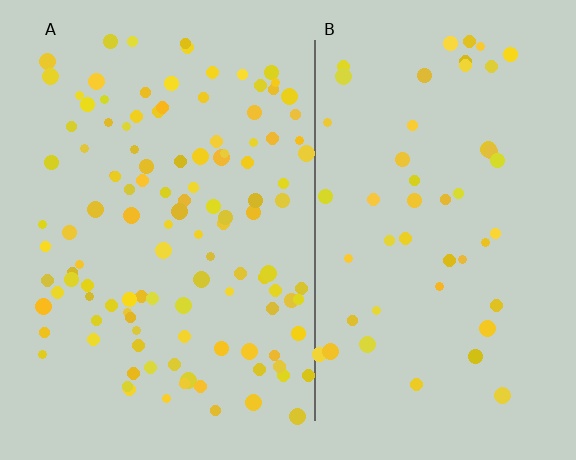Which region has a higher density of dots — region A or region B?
A (the left).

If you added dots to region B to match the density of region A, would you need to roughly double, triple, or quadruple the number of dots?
Approximately double.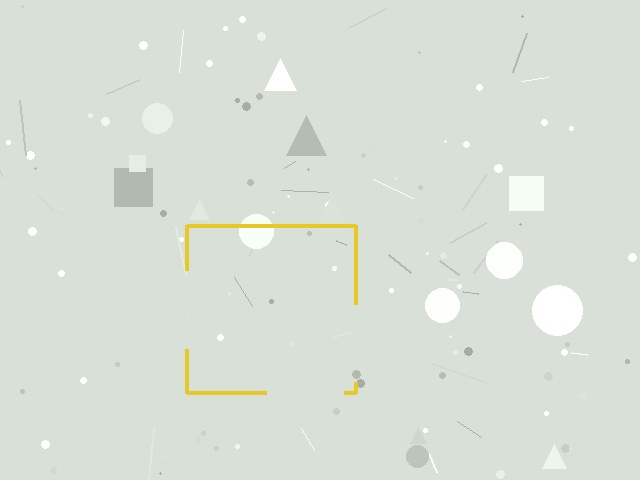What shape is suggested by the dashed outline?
The dashed outline suggests a square.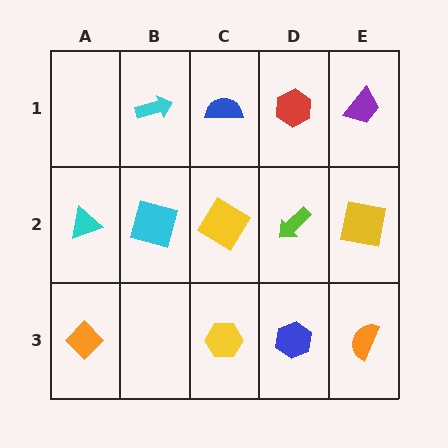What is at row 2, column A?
A cyan triangle.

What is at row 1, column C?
A blue semicircle.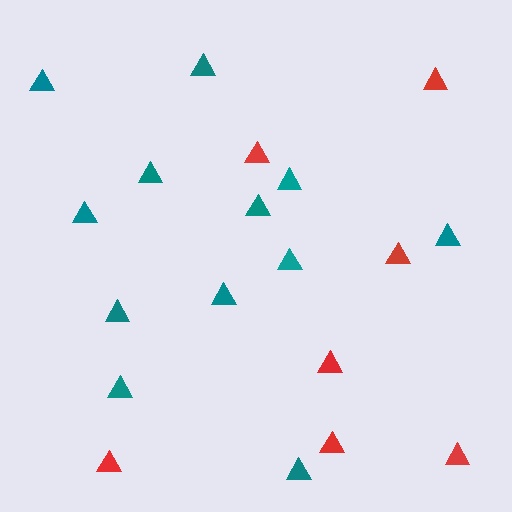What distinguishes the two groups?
There are 2 groups: one group of red triangles (7) and one group of teal triangles (12).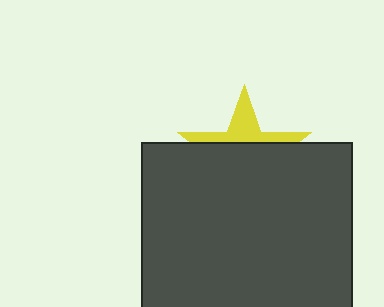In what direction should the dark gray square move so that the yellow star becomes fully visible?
The dark gray square should move down. That is the shortest direction to clear the overlap and leave the yellow star fully visible.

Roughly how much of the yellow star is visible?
A small part of it is visible (roughly 34%).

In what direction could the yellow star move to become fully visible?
The yellow star could move up. That would shift it out from behind the dark gray square entirely.